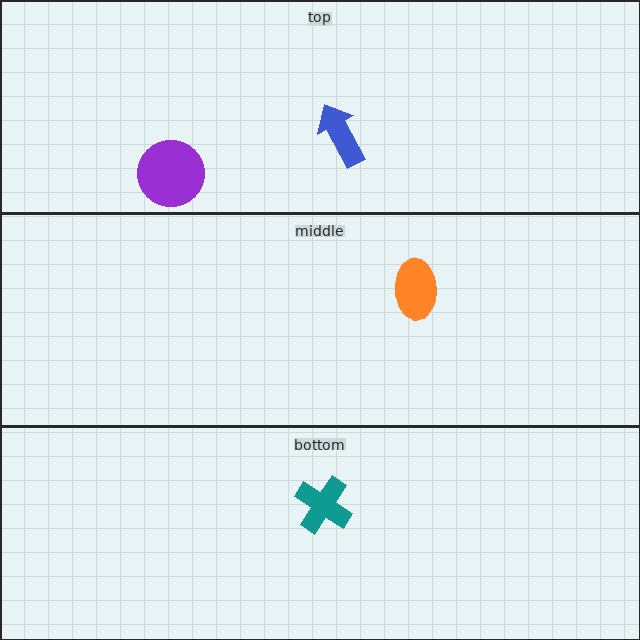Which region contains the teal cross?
The bottom region.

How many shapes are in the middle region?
1.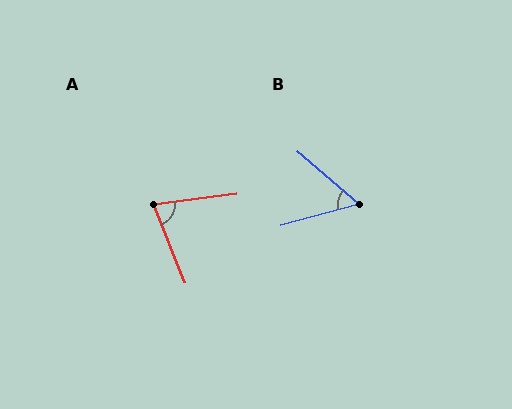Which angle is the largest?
A, at approximately 76 degrees.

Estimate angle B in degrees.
Approximately 55 degrees.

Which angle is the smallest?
B, at approximately 55 degrees.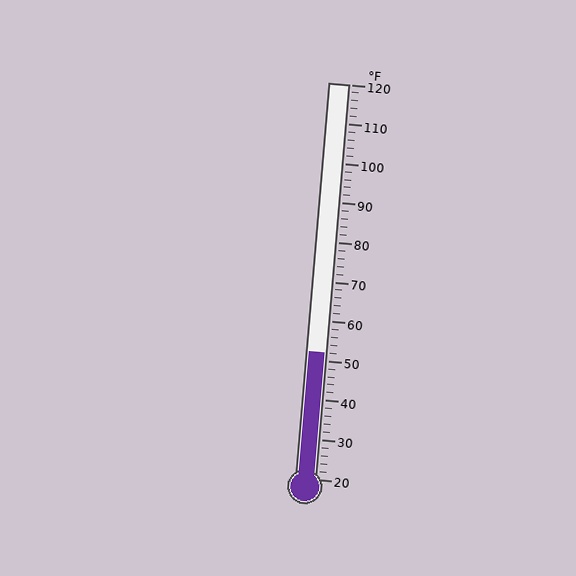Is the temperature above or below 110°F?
The temperature is below 110°F.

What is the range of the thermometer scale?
The thermometer scale ranges from 20°F to 120°F.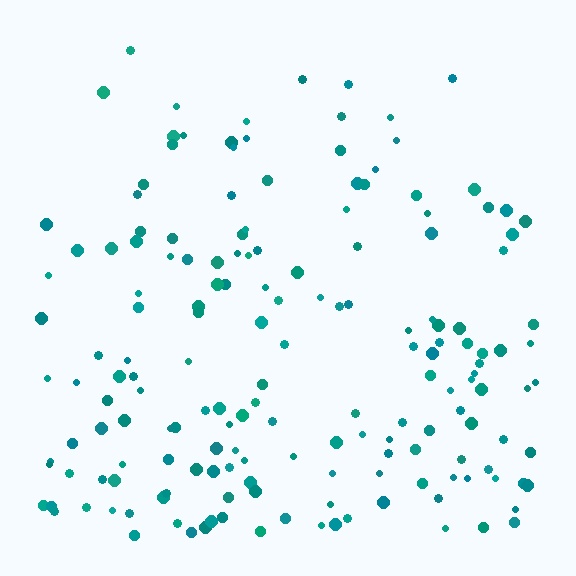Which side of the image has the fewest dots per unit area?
The top.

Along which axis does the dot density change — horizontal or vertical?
Vertical.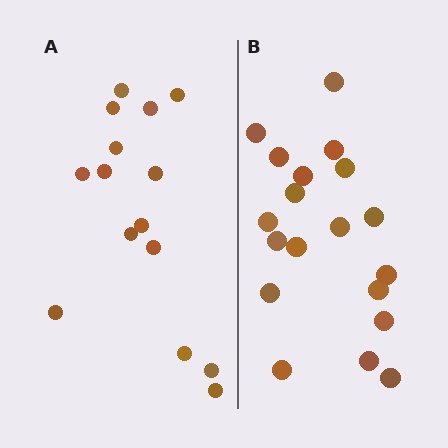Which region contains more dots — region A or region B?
Region B (the right region) has more dots.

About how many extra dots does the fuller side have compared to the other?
Region B has about 4 more dots than region A.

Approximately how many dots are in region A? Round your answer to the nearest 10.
About 20 dots. (The exact count is 15, which rounds to 20.)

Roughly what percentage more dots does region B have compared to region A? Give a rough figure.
About 25% more.